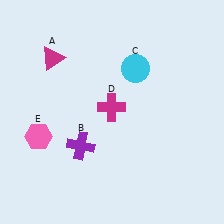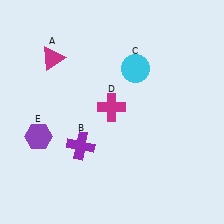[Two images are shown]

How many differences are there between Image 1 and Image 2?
There is 1 difference between the two images.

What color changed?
The hexagon (E) changed from pink in Image 1 to purple in Image 2.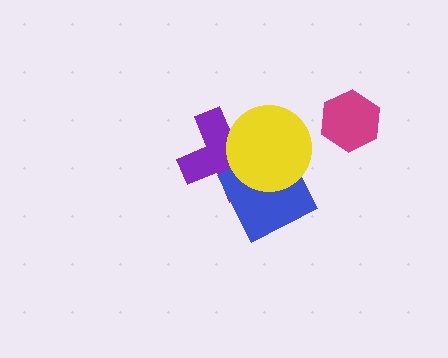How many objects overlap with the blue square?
2 objects overlap with the blue square.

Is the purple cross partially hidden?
Yes, it is partially covered by another shape.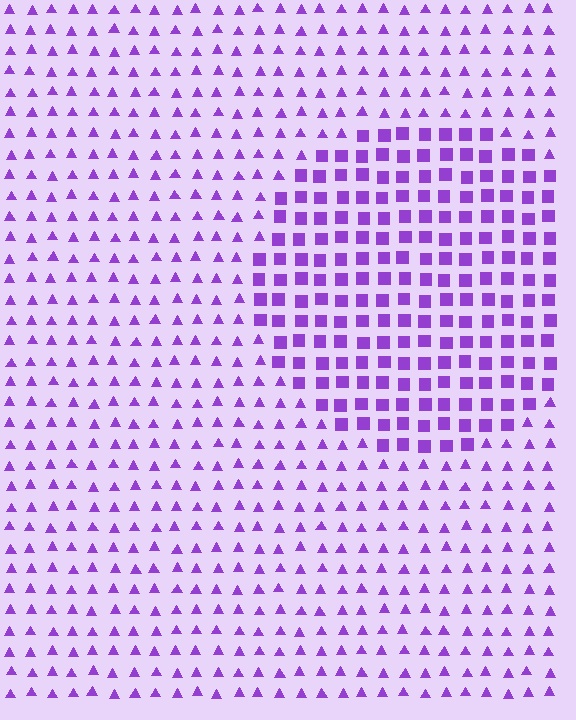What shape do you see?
I see a circle.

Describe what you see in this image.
The image is filled with small purple elements arranged in a uniform grid. A circle-shaped region contains squares, while the surrounding area contains triangles. The boundary is defined purely by the change in element shape.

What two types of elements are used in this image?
The image uses squares inside the circle region and triangles outside it.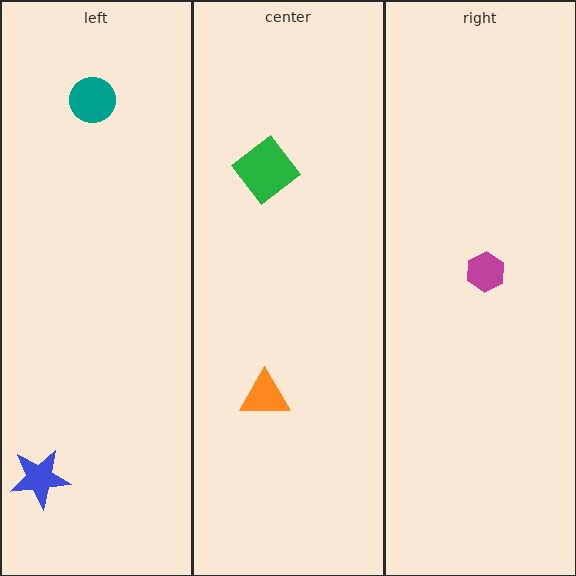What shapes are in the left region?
The blue star, the teal circle.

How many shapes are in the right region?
1.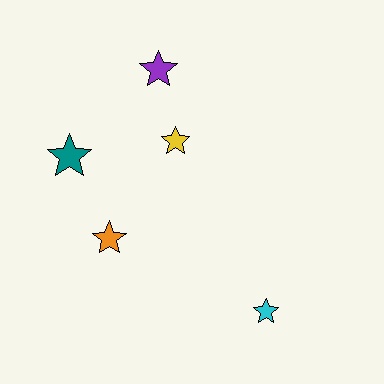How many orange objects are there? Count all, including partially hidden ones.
There is 1 orange object.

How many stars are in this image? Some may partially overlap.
There are 5 stars.